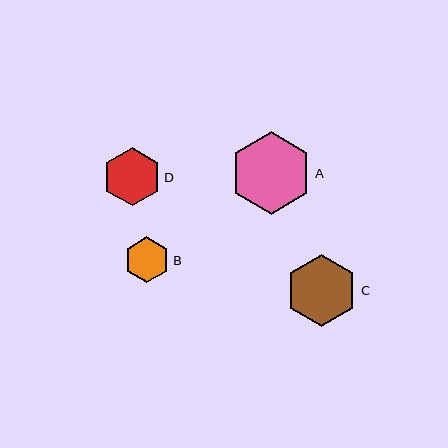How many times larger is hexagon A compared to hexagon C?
Hexagon A is approximately 1.2 times the size of hexagon C.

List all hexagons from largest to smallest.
From largest to smallest: A, C, D, B.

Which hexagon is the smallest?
Hexagon B is the smallest with a size of approximately 46 pixels.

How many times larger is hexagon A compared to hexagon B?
Hexagon A is approximately 1.8 times the size of hexagon B.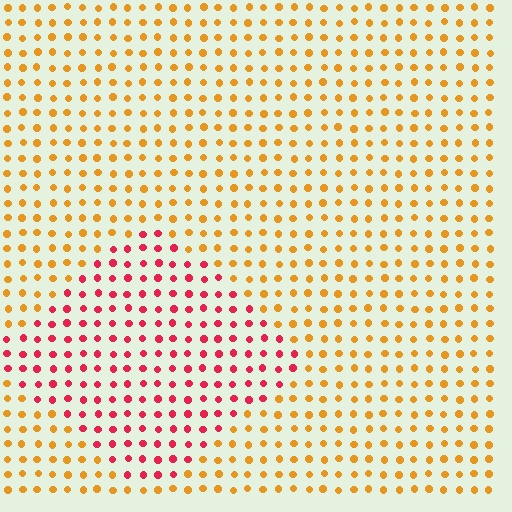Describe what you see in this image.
The image is filled with small orange elements in a uniform arrangement. A diamond-shaped region is visible where the elements are tinted to a slightly different hue, forming a subtle color boundary.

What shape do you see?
I see a diamond.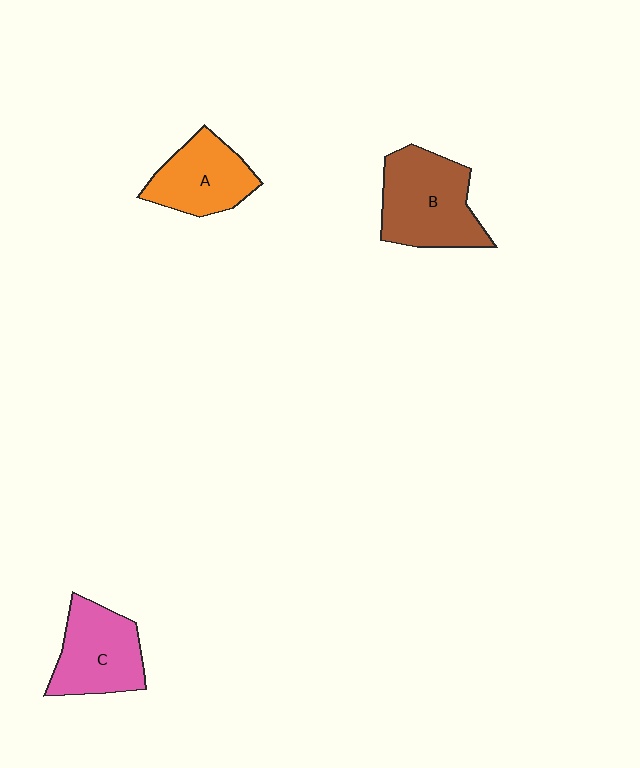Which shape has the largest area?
Shape B (brown).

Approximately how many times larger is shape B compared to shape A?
Approximately 1.3 times.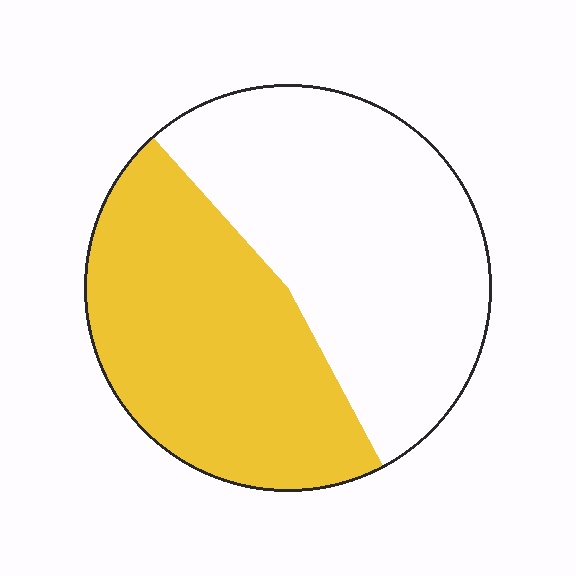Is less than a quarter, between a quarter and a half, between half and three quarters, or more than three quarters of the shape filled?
Between a quarter and a half.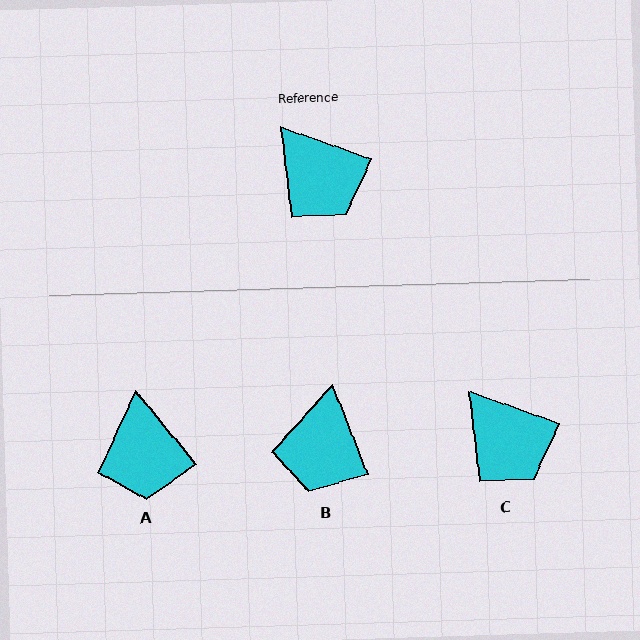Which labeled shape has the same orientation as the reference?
C.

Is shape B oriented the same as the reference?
No, it is off by about 49 degrees.